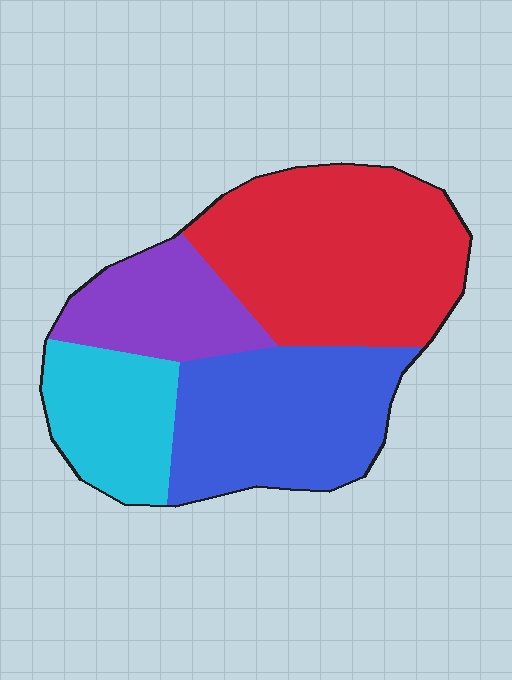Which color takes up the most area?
Red, at roughly 40%.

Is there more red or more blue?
Red.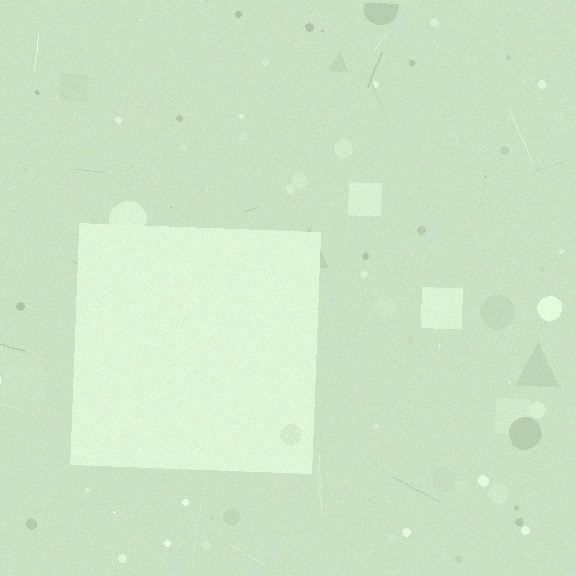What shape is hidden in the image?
A square is hidden in the image.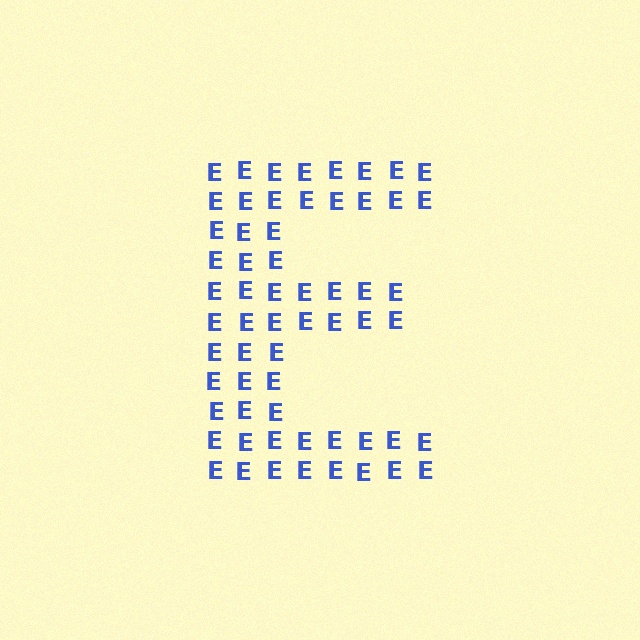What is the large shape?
The large shape is the letter E.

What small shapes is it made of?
It is made of small letter E's.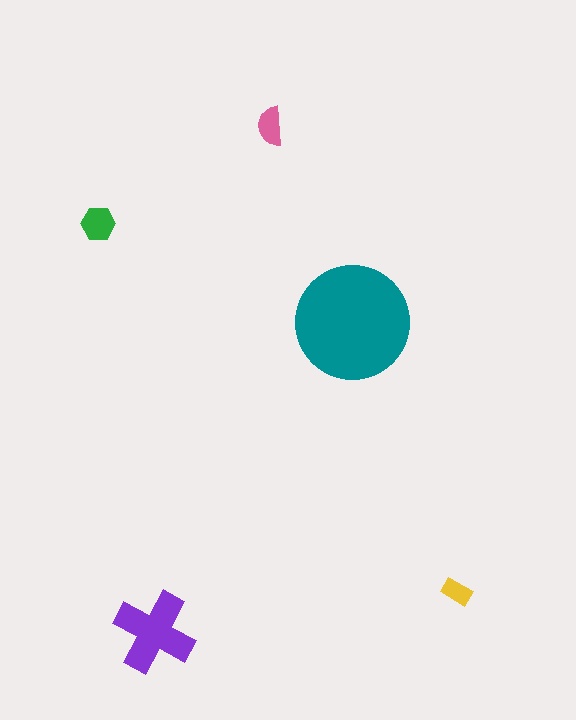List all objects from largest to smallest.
The teal circle, the purple cross, the green hexagon, the pink semicircle, the yellow rectangle.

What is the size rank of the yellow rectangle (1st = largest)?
5th.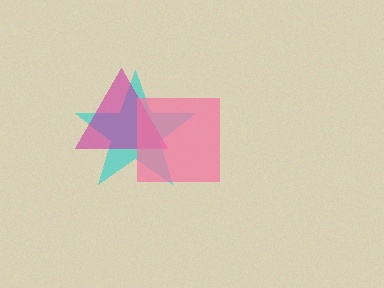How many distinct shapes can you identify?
There are 3 distinct shapes: a cyan star, a magenta triangle, a pink square.